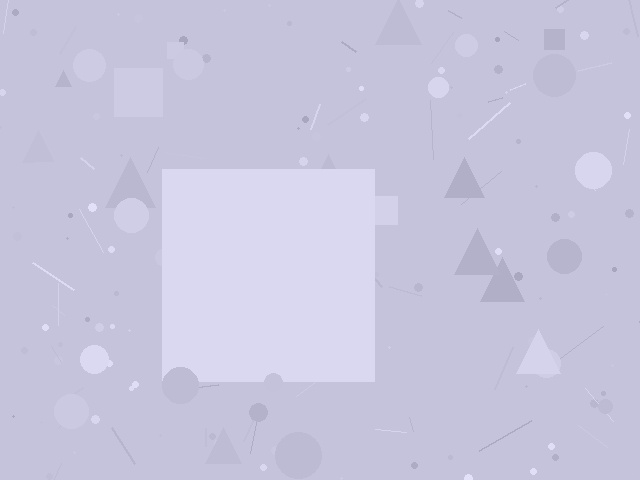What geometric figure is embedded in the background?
A square is embedded in the background.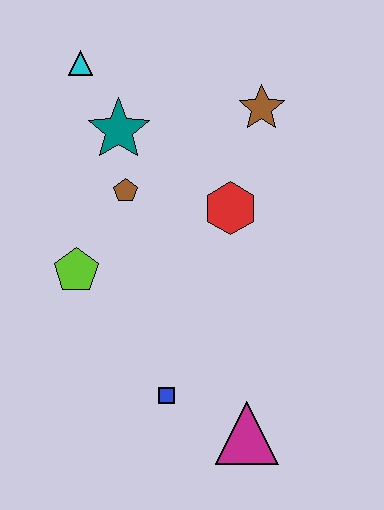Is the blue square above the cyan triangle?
No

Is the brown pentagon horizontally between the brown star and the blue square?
No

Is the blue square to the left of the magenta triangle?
Yes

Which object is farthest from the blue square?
The cyan triangle is farthest from the blue square.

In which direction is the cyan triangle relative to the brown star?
The cyan triangle is to the left of the brown star.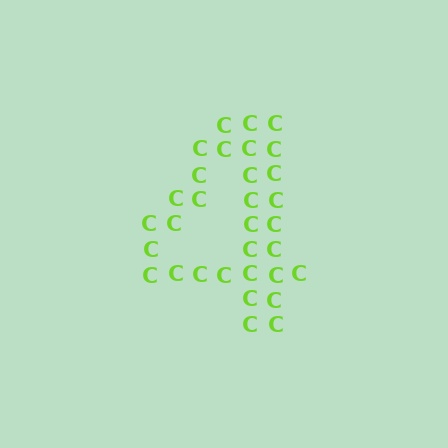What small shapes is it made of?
It is made of small letter C's.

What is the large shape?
The large shape is the digit 4.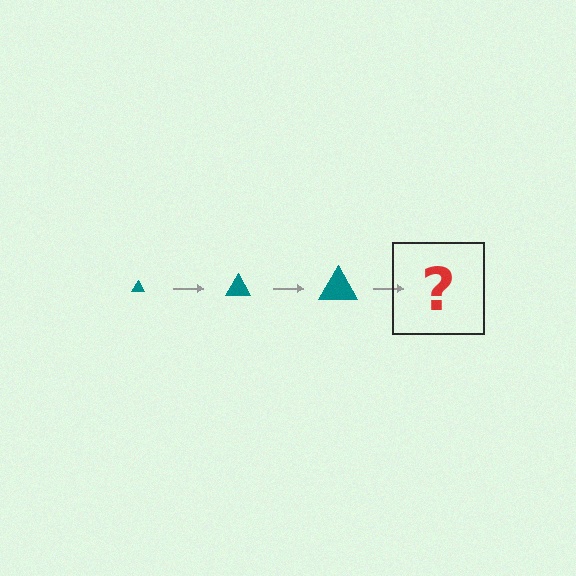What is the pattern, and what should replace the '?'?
The pattern is that the triangle gets progressively larger each step. The '?' should be a teal triangle, larger than the previous one.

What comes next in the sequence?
The next element should be a teal triangle, larger than the previous one.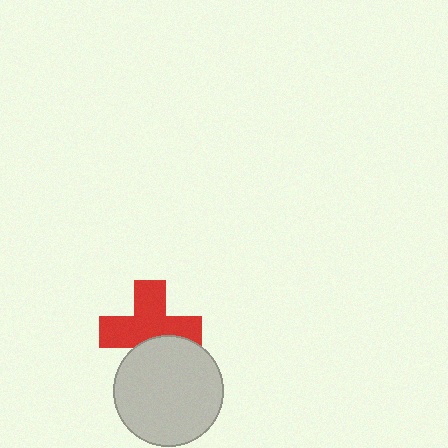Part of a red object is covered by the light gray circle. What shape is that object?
It is a cross.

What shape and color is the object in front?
The object in front is a light gray circle.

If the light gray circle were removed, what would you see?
You would see the complete red cross.